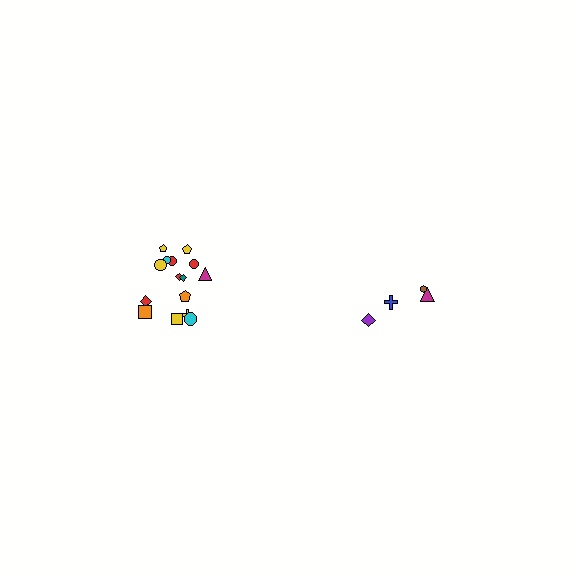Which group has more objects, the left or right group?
The left group.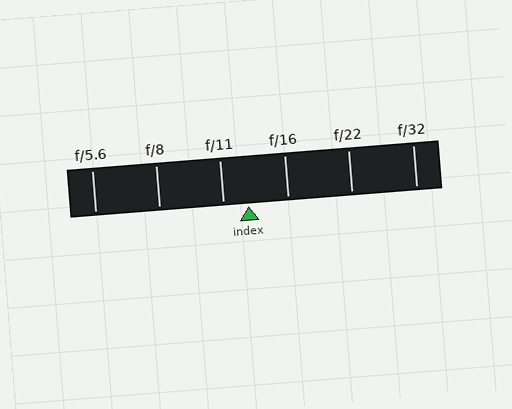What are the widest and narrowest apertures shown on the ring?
The widest aperture shown is f/5.6 and the narrowest is f/32.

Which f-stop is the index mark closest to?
The index mark is closest to f/11.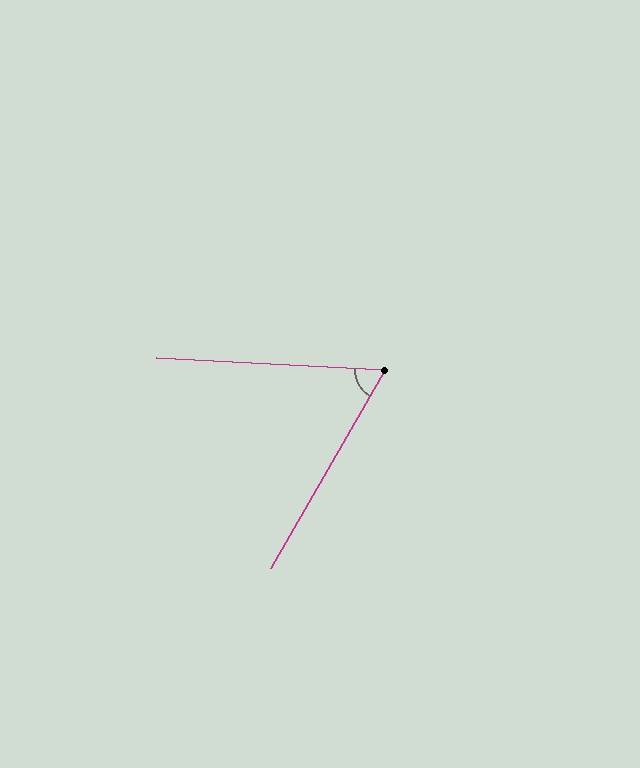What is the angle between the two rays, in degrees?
Approximately 63 degrees.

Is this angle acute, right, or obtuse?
It is acute.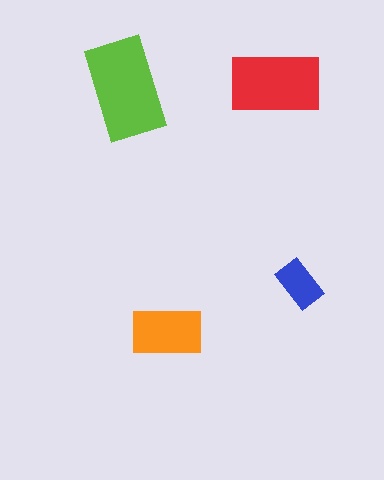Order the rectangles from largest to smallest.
the lime one, the red one, the orange one, the blue one.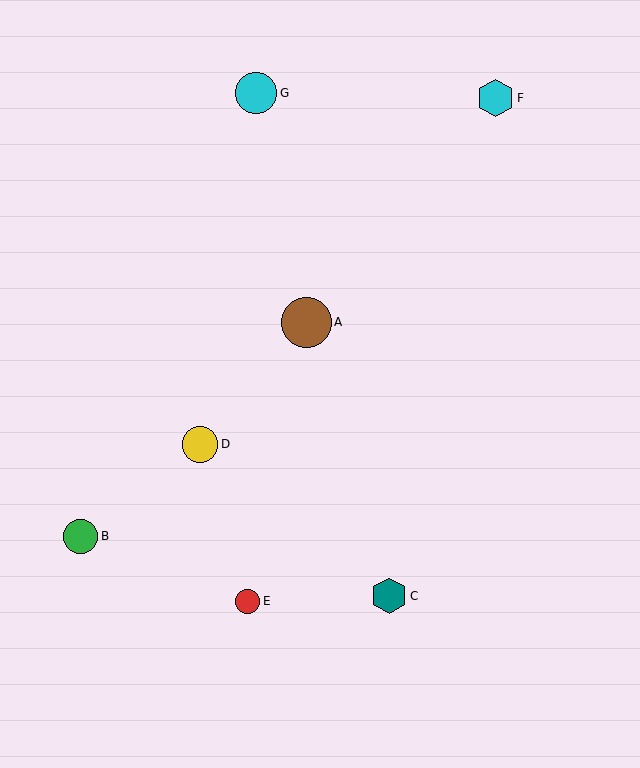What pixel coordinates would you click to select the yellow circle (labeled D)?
Click at (200, 444) to select the yellow circle D.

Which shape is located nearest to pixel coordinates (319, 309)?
The brown circle (labeled A) at (306, 322) is nearest to that location.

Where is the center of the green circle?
The center of the green circle is at (81, 536).